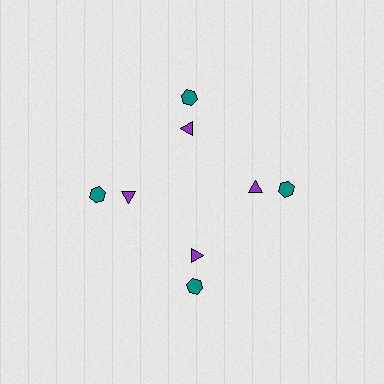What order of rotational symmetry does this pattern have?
This pattern has 4-fold rotational symmetry.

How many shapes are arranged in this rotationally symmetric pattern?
There are 8 shapes, arranged in 4 groups of 2.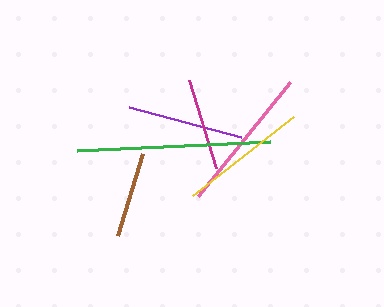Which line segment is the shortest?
The brown line is the shortest at approximately 86 pixels.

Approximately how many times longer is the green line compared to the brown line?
The green line is approximately 2.3 times the length of the brown line.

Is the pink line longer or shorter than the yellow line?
The pink line is longer than the yellow line.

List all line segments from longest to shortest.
From longest to shortest: green, pink, yellow, purple, magenta, brown.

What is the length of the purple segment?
The purple segment is approximately 115 pixels long.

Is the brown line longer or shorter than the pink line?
The pink line is longer than the brown line.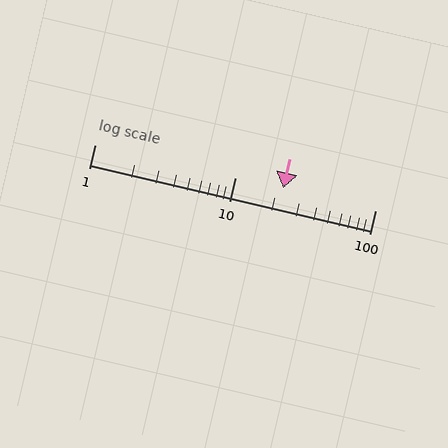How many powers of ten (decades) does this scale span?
The scale spans 2 decades, from 1 to 100.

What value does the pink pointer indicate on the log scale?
The pointer indicates approximately 22.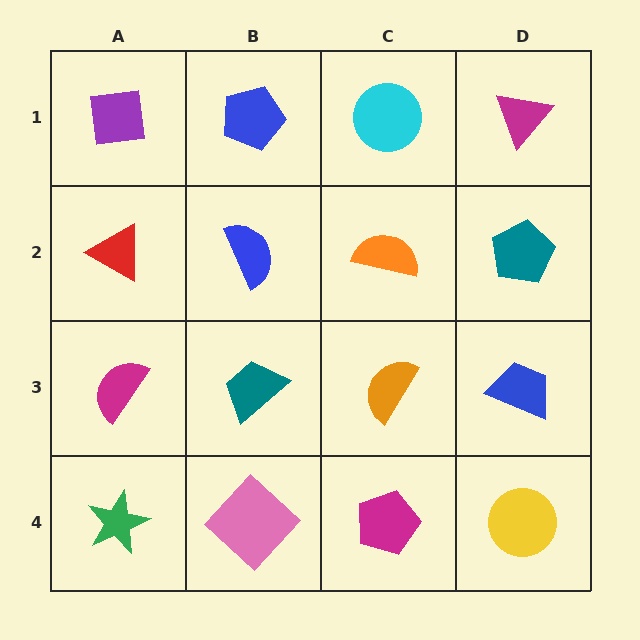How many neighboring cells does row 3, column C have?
4.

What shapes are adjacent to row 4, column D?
A blue trapezoid (row 3, column D), a magenta pentagon (row 4, column C).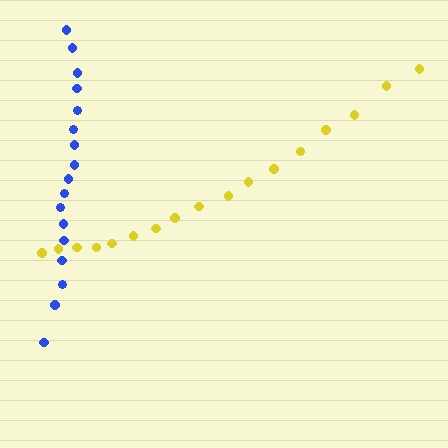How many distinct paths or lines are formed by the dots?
There are 2 distinct paths.